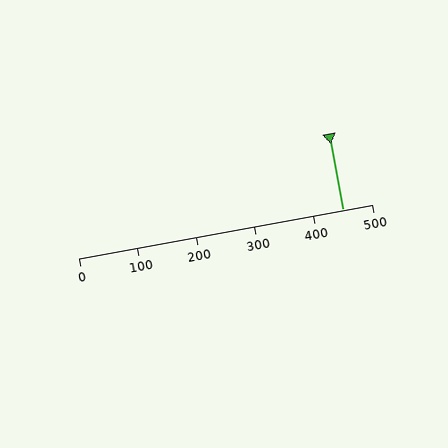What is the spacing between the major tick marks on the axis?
The major ticks are spaced 100 apart.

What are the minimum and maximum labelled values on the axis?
The axis runs from 0 to 500.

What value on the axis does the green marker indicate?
The marker indicates approximately 450.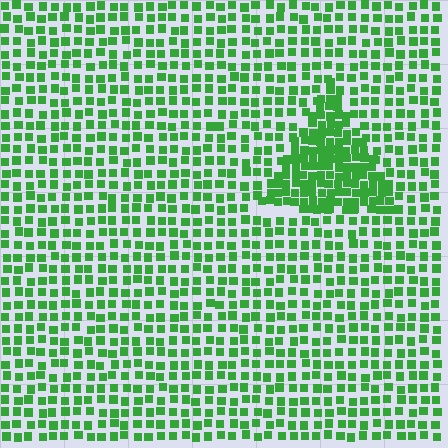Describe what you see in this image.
The image contains small green elements arranged at two different densities. A triangle-shaped region is visible where the elements are more densely packed than the surrounding area.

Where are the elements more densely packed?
The elements are more densely packed inside the triangle boundary.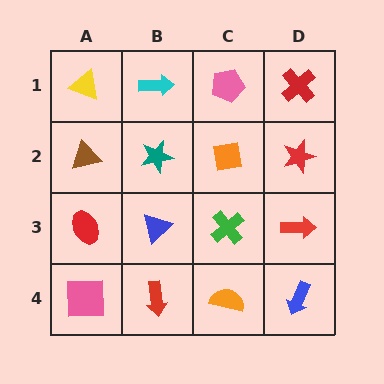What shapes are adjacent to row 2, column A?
A yellow triangle (row 1, column A), a red ellipse (row 3, column A), a teal star (row 2, column B).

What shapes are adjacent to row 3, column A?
A brown triangle (row 2, column A), a pink square (row 4, column A), a blue triangle (row 3, column B).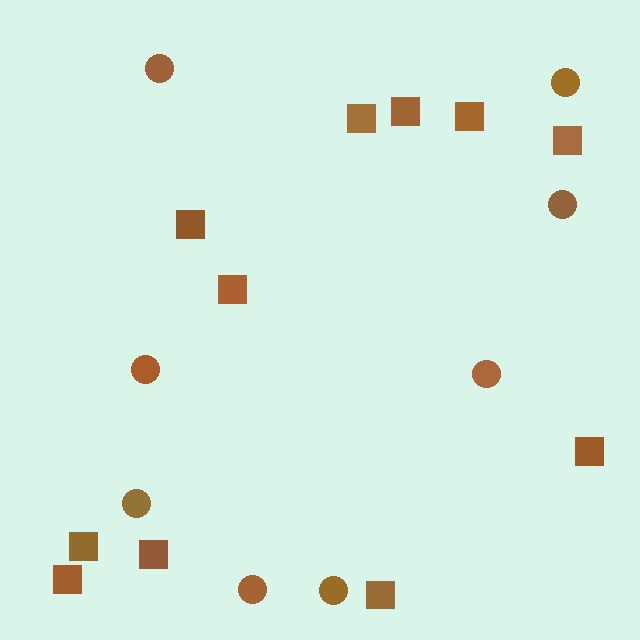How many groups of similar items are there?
There are 2 groups: one group of circles (8) and one group of squares (11).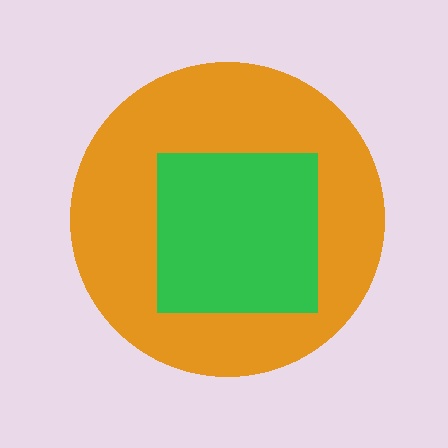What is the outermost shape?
The orange circle.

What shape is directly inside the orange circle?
The green square.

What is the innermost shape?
The green square.